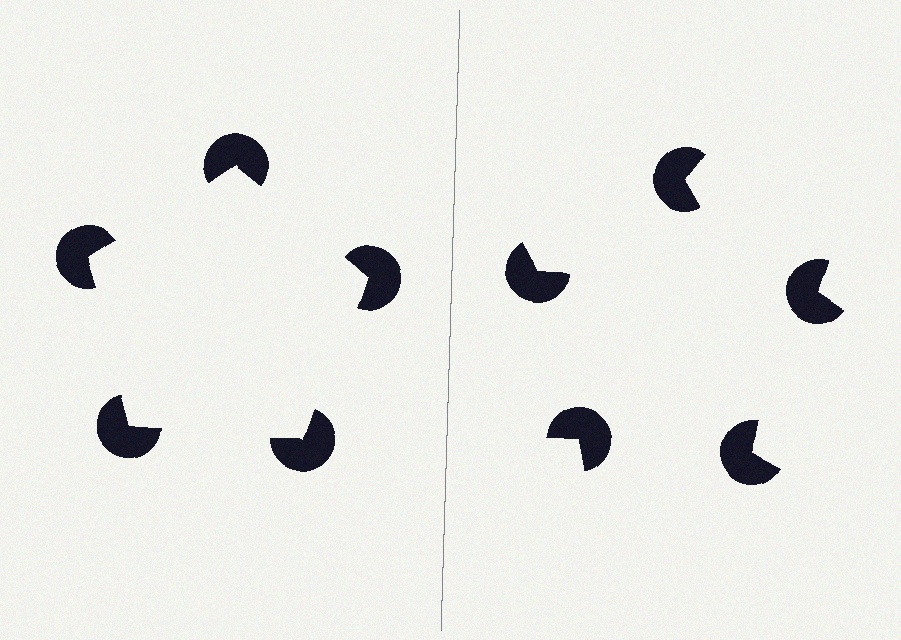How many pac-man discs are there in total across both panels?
10 — 5 on each side.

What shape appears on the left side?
An illusory pentagon.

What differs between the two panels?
The pac-man discs are positioned identically on both sides; only the wedge orientations differ. On the left they align to a pentagon; on the right they are misaligned.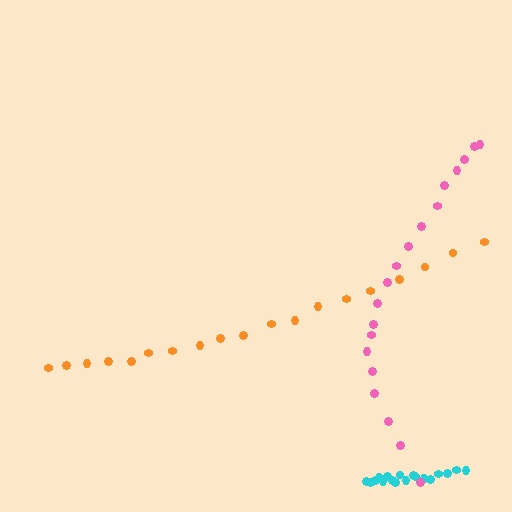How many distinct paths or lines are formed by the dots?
There are 3 distinct paths.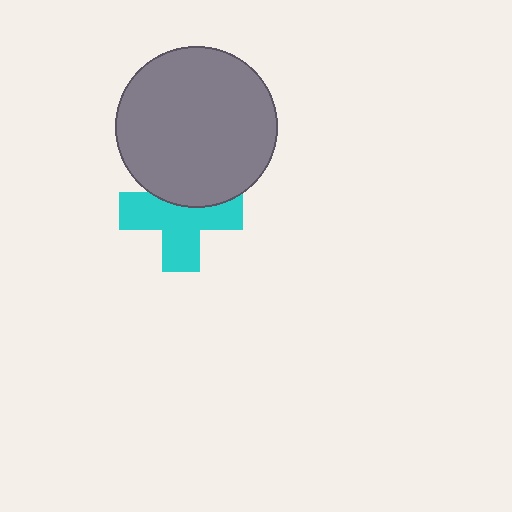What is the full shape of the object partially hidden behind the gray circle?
The partially hidden object is a cyan cross.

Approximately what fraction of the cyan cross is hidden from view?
Roughly 34% of the cyan cross is hidden behind the gray circle.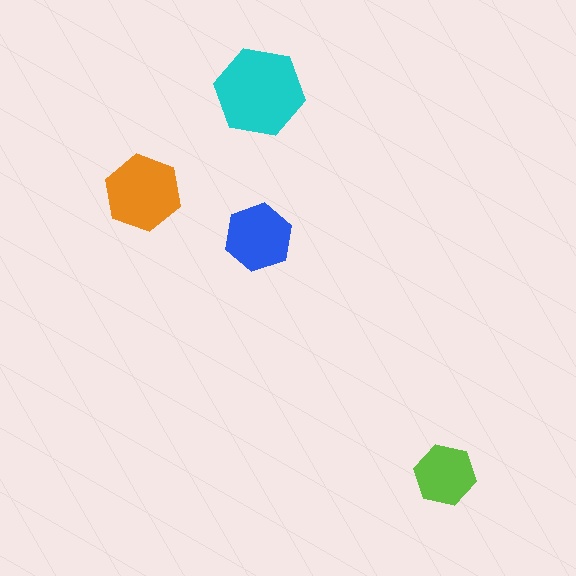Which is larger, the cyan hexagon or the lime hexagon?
The cyan one.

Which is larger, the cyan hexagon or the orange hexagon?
The cyan one.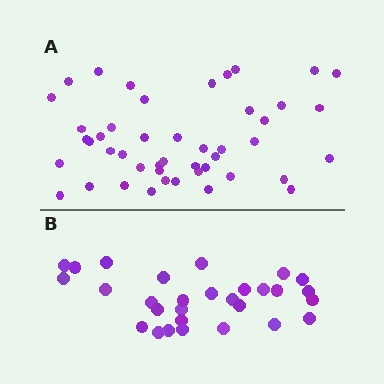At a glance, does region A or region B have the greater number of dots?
Region A (the top region) has more dots.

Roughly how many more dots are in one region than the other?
Region A has approximately 15 more dots than region B.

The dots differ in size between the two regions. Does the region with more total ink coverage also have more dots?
No. Region B has more total ink coverage because its dots are larger, but region A actually contains more individual dots. Total area can be misleading — the number of items is what matters here.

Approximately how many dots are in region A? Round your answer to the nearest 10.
About 50 dots. (The exact count is 46, which rounds to 50.)